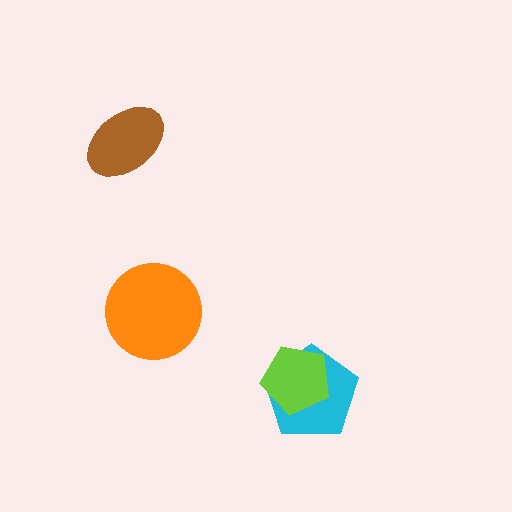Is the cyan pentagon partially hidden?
Yes, it is partially covered by another shape.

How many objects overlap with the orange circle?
0 objects overlap with the orange circle.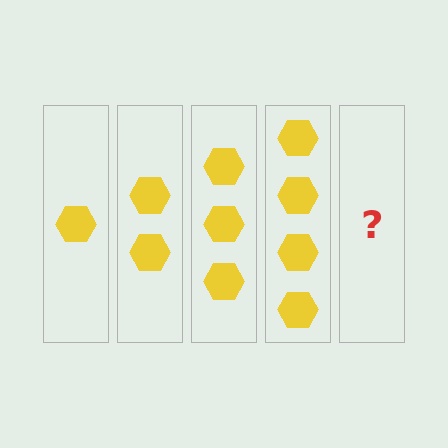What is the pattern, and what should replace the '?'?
The pattern is that each step adds one more hexagon. The '?' should be 5 hexagons.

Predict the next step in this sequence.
The next step is 5 hexagons.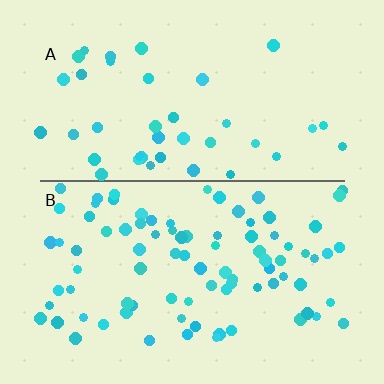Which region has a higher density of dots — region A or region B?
B (the bottom).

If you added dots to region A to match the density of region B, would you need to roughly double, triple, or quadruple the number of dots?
Approximately double.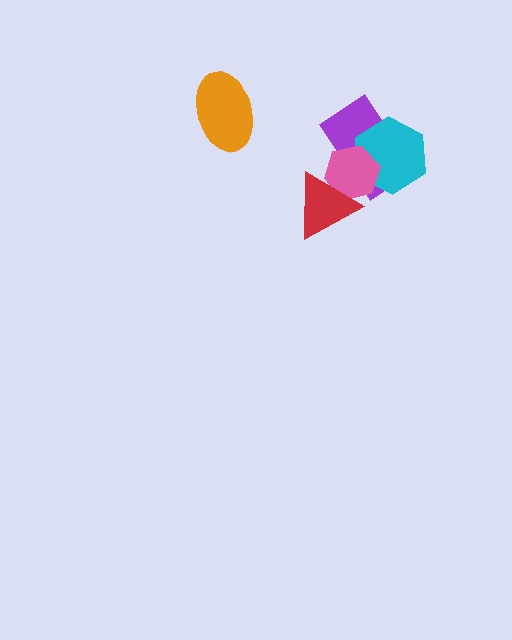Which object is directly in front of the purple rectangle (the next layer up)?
The cyan hexagon is directly in front of the purple rectangle.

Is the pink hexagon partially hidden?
Yes, it is partially covered by another shape.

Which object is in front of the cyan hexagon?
The pink hexagon is in front of the cyan hexagon.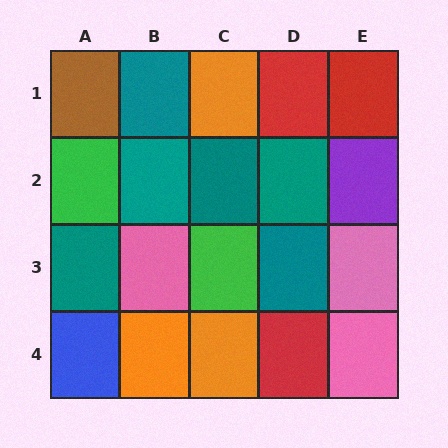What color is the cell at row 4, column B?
Orange.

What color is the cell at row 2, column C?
Teal.